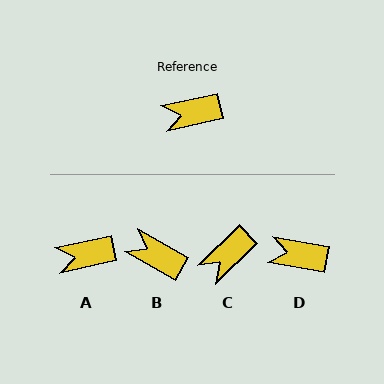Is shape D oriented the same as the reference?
No, it is off by about 23 degrees.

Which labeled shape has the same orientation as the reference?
A.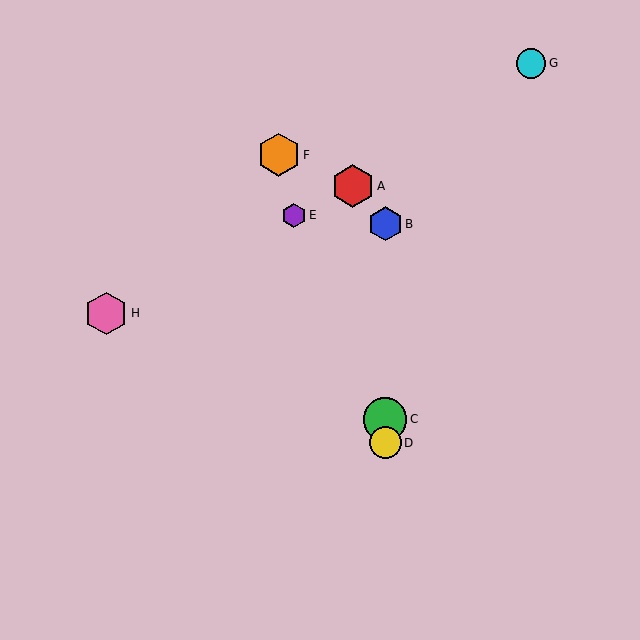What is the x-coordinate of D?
Object D is at x≈385.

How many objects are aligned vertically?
3 objects (B, C, D) are aligned vertically.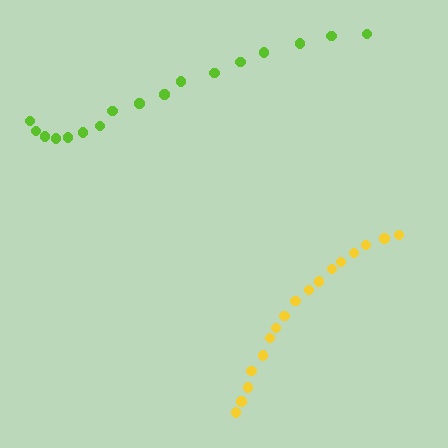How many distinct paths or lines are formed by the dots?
There are 2 distinct paths.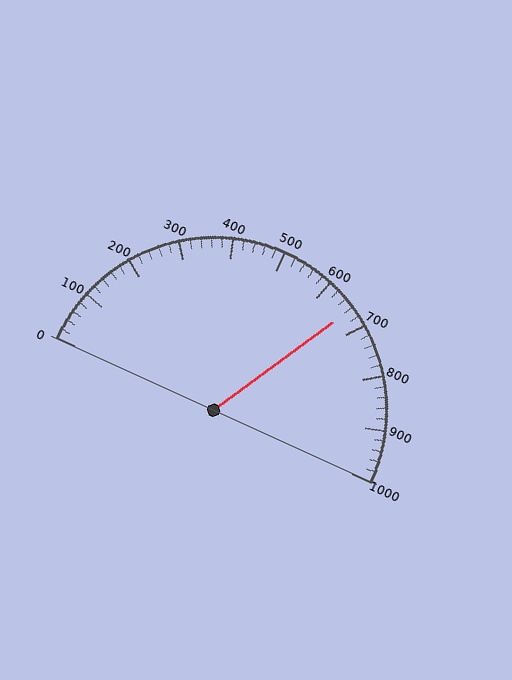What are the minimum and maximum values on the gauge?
The gauge ranges from 0 to 1000.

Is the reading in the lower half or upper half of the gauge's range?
The reading is in the upper half of the range (0 to 1000).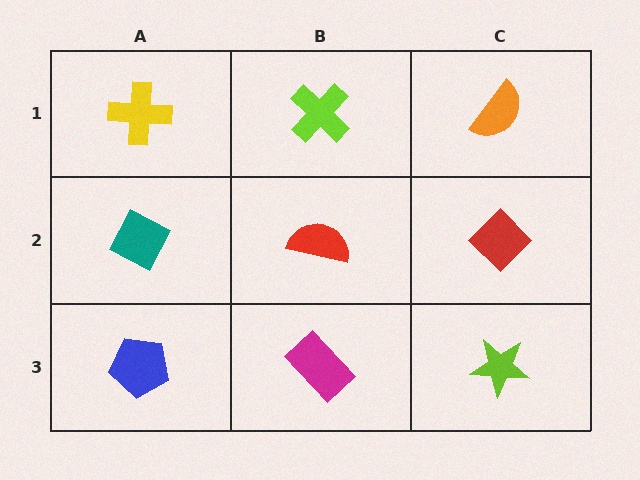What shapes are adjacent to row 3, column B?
A red semicircle (row 2, column B), a blue pentagon (row 3, column A), a lime star (row 3, column C).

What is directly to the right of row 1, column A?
A lime cross.